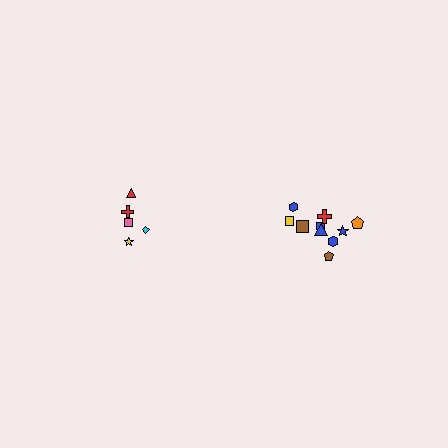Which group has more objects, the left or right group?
The right group.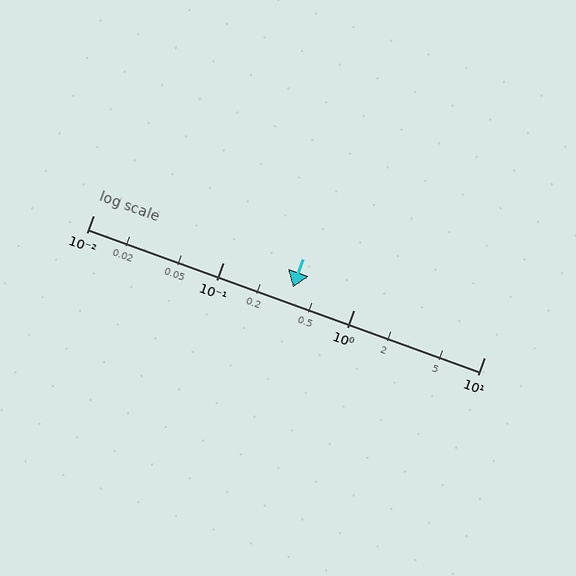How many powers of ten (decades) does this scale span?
The scale spans 3 decades, from 0.01 to 10.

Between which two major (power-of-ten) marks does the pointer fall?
The pointer is between 0.1 and 1.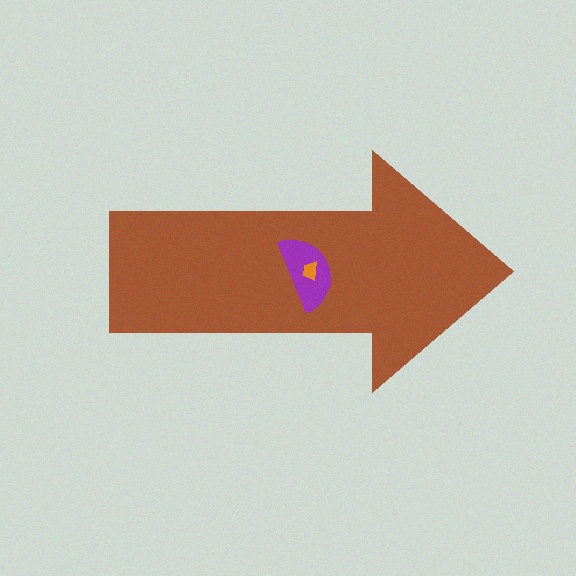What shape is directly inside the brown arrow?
The purple semicircle.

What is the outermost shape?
The brown arrow.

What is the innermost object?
The orange trapezoid.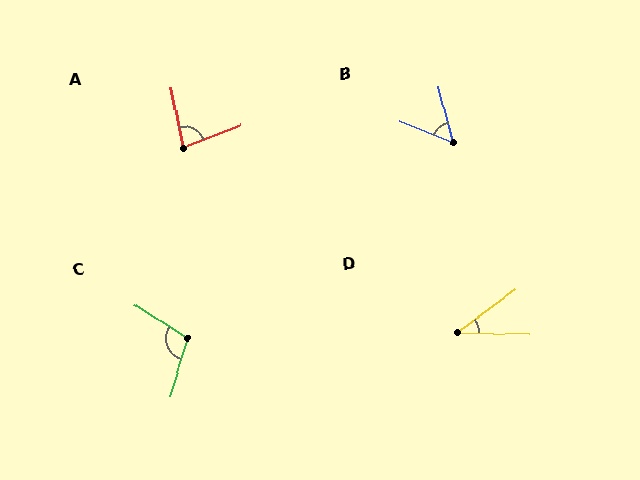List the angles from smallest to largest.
D (37°), B (55°), A (80°), C (105°).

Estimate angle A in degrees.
Approximately 80 degrees.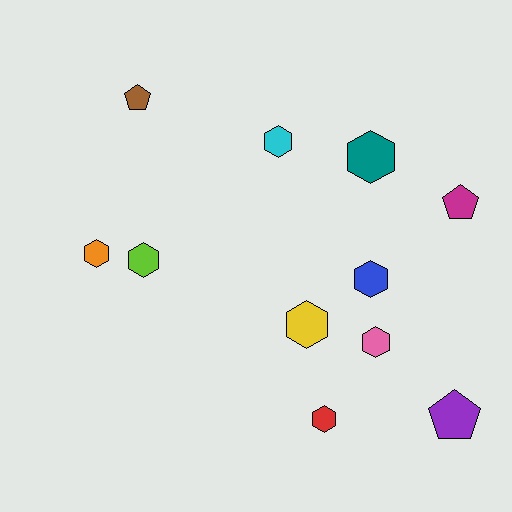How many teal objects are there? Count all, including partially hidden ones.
There is 1 teal object.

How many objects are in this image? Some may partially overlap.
There are 11 objects.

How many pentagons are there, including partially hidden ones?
There are 3 pentagons.